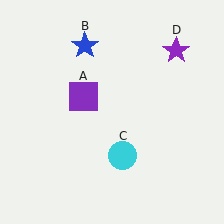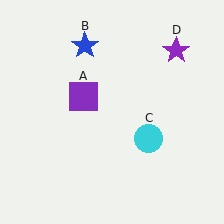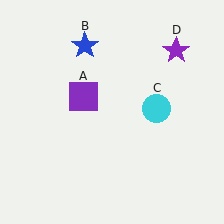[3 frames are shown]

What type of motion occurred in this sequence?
The cyan circle (object C) rotated counterclockwise around the center of the scene.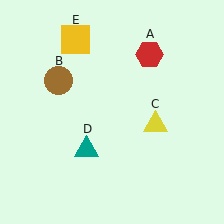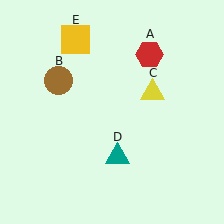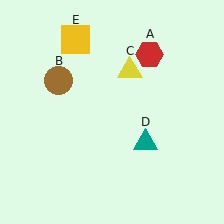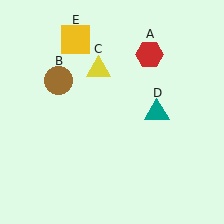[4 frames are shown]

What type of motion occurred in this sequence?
The yellow triangle (object C), teal triangle (object D) rotated counterclockwise around the center of the scene.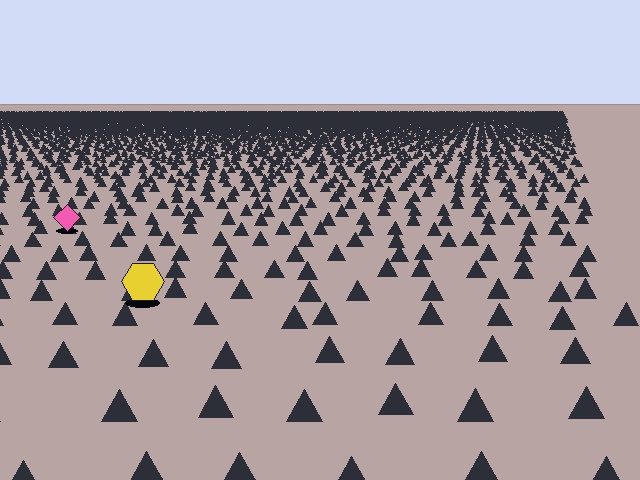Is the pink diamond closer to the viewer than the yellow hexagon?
No. The yellow hexagon is closer — you can tell from the texture gradient: the ground texture is coarser near it.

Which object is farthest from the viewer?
The pink diamond is farthest from the viewer. It appears smaller and the ground texture around it is denser.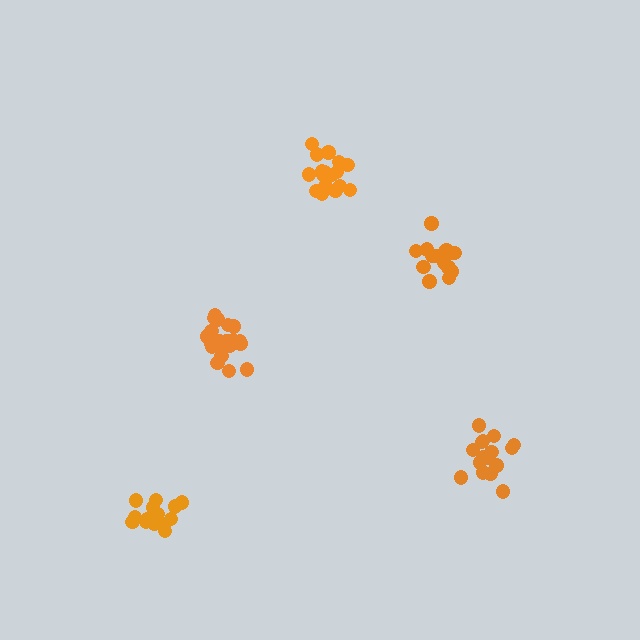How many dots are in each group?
Group 1: 21 dots, Group 2: 16 dots, Group 3: 17 dots, Group 4: 17 dots, Group 5: 16 dots (87 total).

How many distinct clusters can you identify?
There are 5 distinct clusters.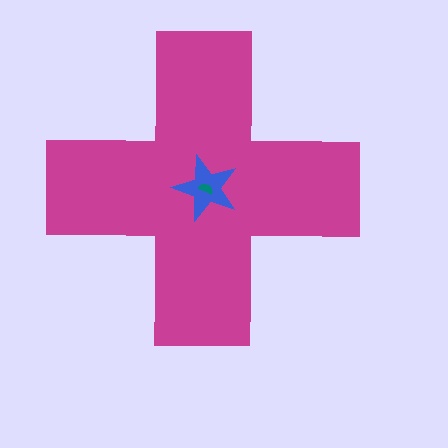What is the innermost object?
The teal semicircle.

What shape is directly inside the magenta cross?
The blue star.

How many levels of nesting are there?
3.